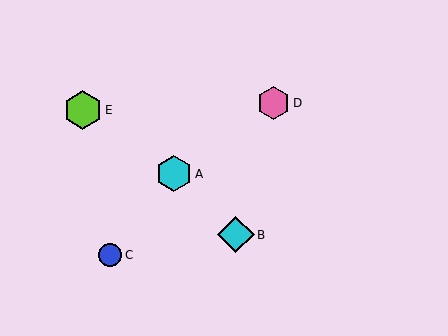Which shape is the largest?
The lime hexagon (labeled E) is the largest.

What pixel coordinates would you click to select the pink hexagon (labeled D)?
Click at (274, 103) to select the pink hexagon D.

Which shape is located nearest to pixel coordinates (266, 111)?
The pink hexagon (labeled D) at (274, 103) is nearest to that location.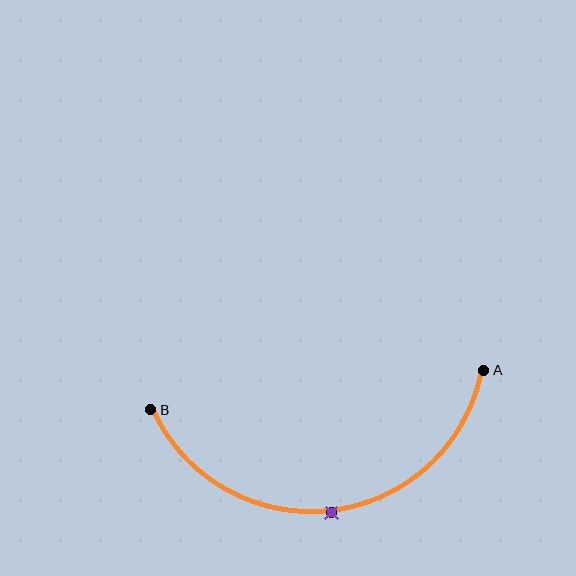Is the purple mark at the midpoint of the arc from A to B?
Yes. The purple mark lies on the arc at equal arc-length from both A and B — it is the arc midpoint.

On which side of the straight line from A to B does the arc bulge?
The arc bulges below the straight line connecting A and B.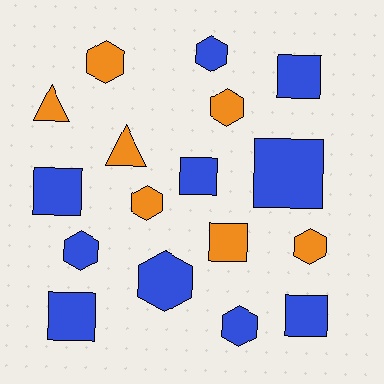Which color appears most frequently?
Blue, with 10 objects.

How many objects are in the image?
There are 17 objects.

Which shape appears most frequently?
Hexagon, with 8 objects.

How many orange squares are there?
There is 1 orange square.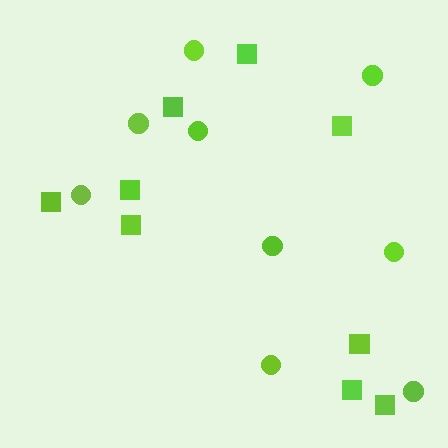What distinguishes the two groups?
There are 2 groups: one group of circles (9) and one group of squares (9).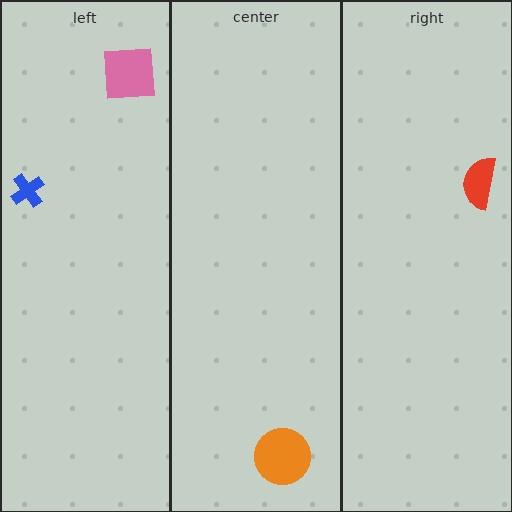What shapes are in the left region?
The blue cross, the pink square.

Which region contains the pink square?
The left region.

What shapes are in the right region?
The red semicircle.